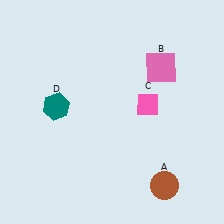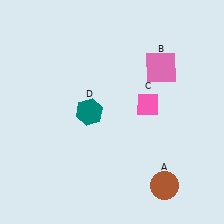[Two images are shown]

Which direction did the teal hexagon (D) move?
The teal hexagon (D) moved right.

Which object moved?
The teal hexagon (D) moved right.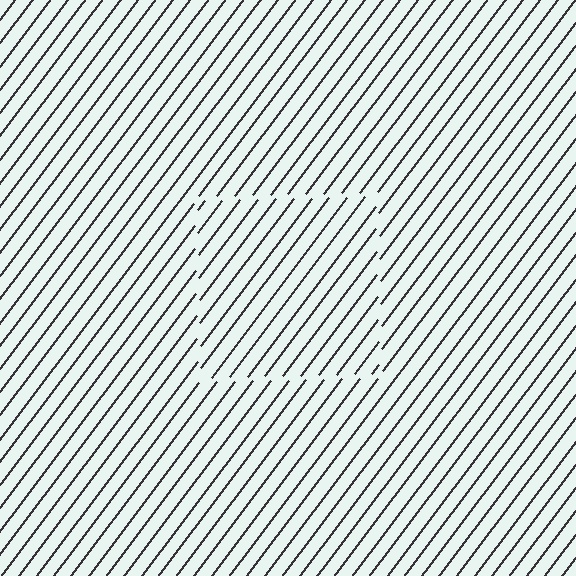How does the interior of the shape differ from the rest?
The interior of the shape contains the same grating, shifted by half a period — the contour is defined by the phase discontinuity where line-ends from the inner and outer gratings abut.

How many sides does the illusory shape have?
4 sides — the line-ends trace a square.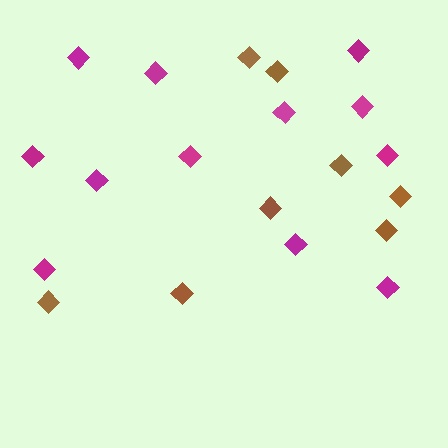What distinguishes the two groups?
There are 2 groups: one group of brown diamonds (8) and one group of magenta diamonds (12).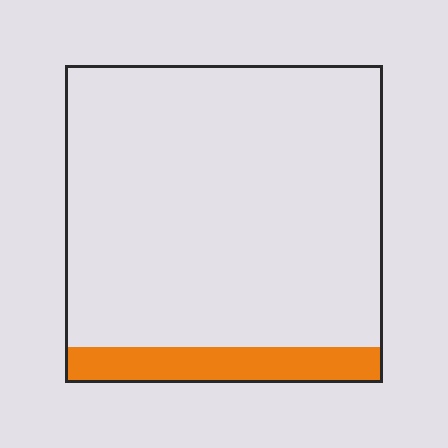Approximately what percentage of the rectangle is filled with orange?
Approximately 10%.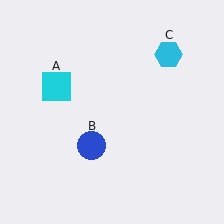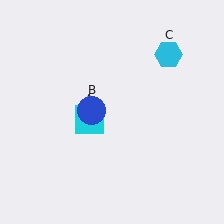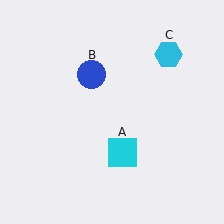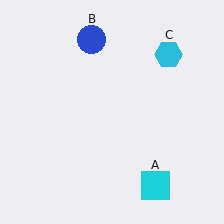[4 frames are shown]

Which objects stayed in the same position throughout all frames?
Cyan hexagon (object C) remained stationary.